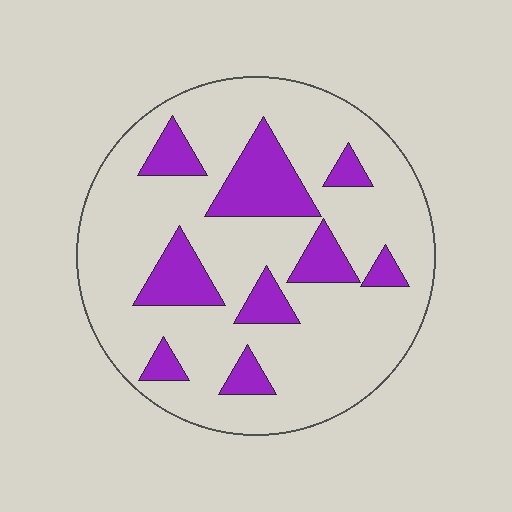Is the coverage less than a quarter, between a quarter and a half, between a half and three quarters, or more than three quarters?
Less than a quarter.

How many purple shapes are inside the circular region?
9.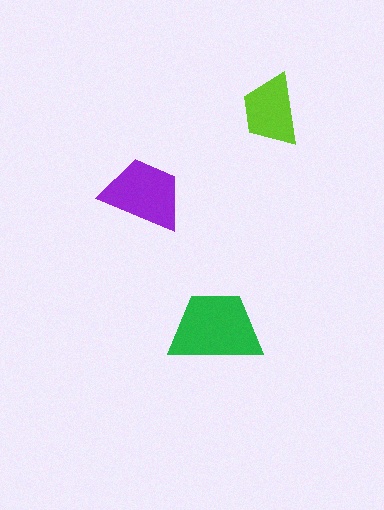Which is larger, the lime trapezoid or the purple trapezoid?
The purple one.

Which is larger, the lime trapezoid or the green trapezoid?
The green one.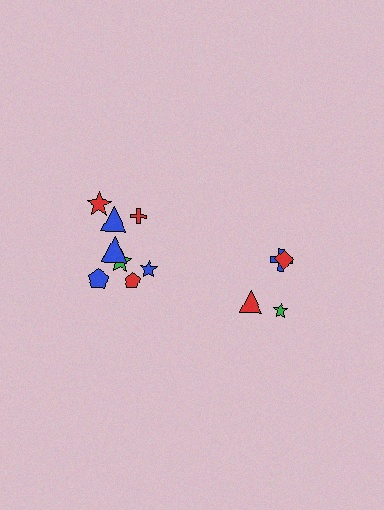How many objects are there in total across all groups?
There are 12 objects.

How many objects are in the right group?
There are 4 objects.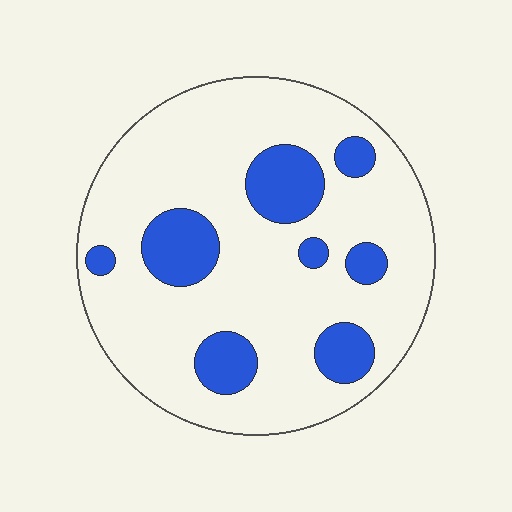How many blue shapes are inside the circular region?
8.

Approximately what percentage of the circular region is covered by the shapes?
Approximately 20%.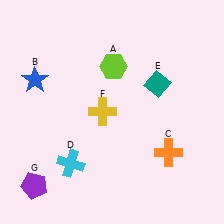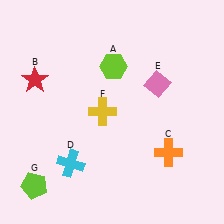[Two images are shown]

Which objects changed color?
B changed from blue to red. E changed from teal to pink. G changed from purple to lime.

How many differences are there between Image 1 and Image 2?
There are 3 differences between the two images.